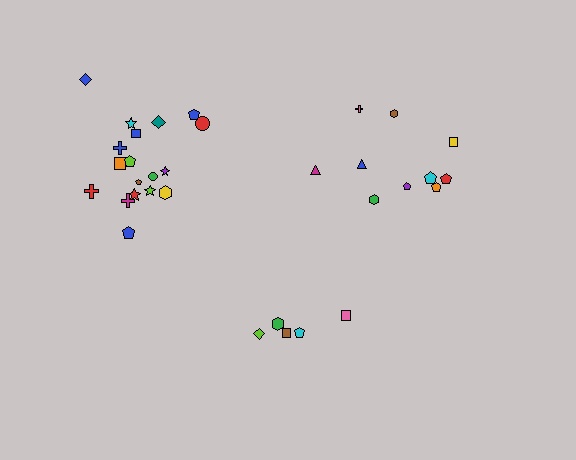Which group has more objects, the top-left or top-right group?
The top-left group.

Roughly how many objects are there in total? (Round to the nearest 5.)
Roughly 35 objects in total.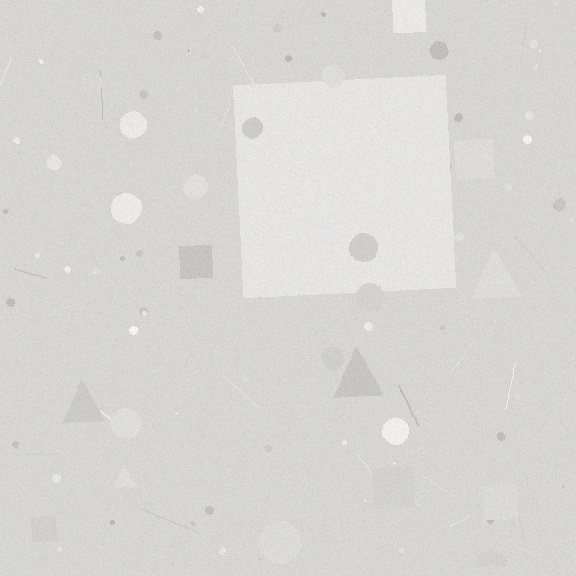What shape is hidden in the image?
A square is hidden in the image.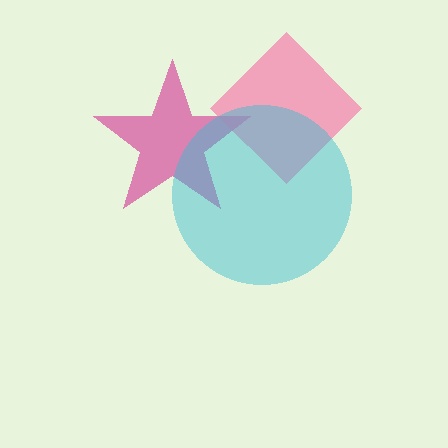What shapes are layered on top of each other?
The layered shapes are: a magenta star, a pink diamond, a cyan circle.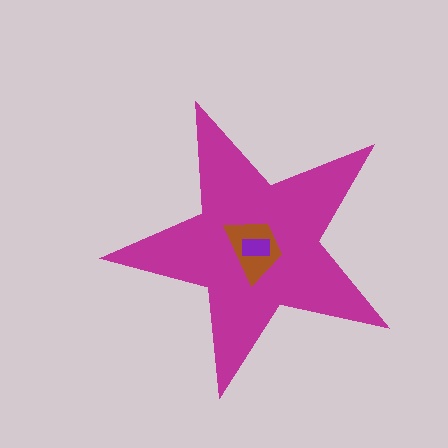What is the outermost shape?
The magenta star.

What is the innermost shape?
The purple rectangle.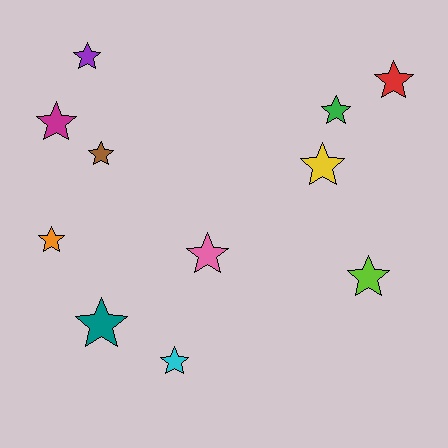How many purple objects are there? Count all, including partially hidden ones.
There is 1 purple object.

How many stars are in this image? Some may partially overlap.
There are 11 stars.